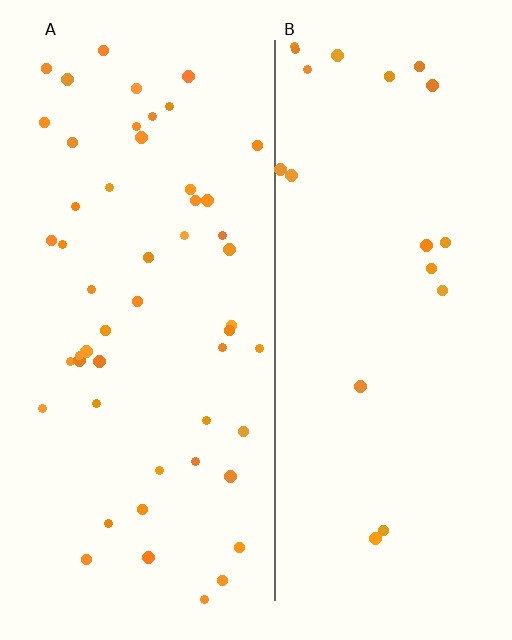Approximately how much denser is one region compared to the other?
Approximately 2.6× — region A over region B.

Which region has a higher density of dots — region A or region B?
A (the left).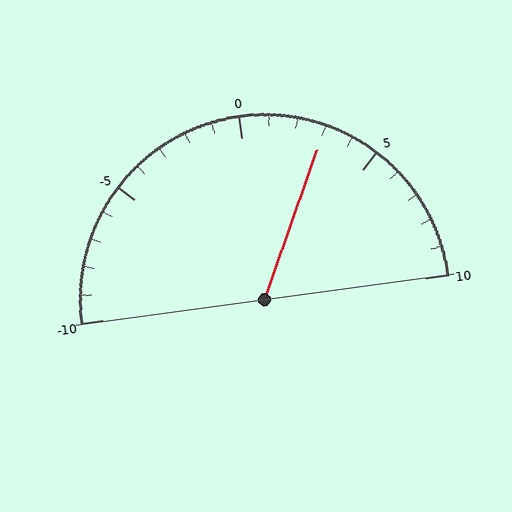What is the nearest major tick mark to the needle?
The nearest major tick mark is 5.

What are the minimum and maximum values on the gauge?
The gauge ranges from -10 to 10.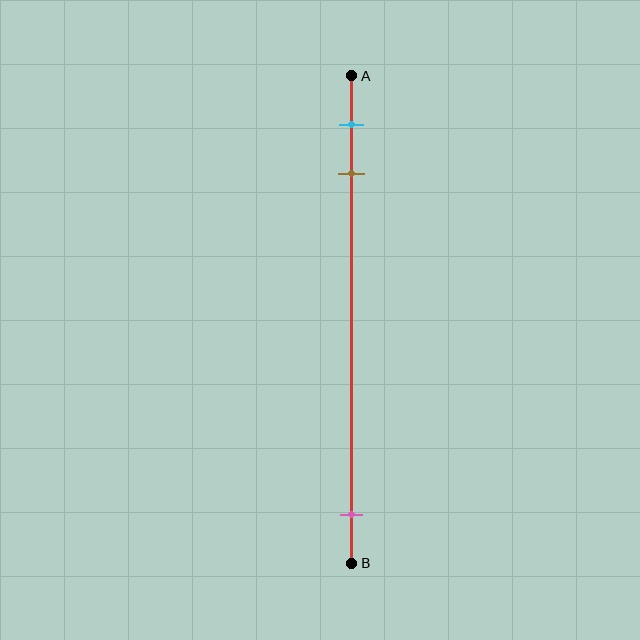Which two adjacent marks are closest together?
The cyan and brown marks are the closest adjacent pair.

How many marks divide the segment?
There are 3 marks dividing the segment.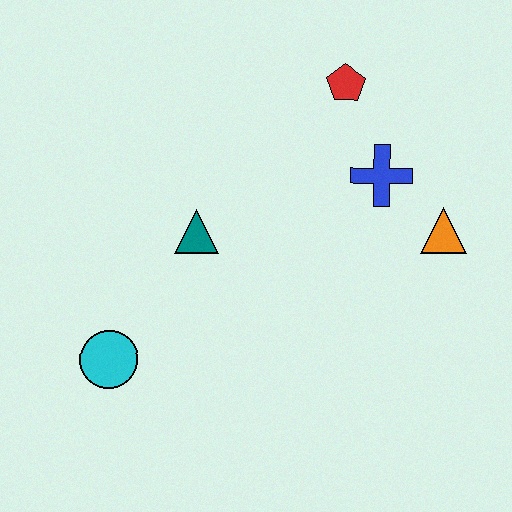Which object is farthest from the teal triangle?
The orange triangle is farthest from the teal triangle.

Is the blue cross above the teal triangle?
Yes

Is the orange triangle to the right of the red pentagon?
Yes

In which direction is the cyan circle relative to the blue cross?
The cyan circle is to the left of the blue cross.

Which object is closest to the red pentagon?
The blue cross is closest to the red pentagon.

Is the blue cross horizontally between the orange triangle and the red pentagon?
Yes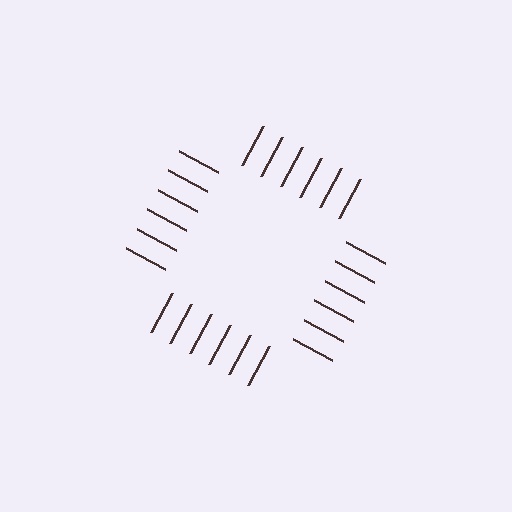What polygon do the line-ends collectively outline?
An illusory square — the line segments terminate on its edges but no continuous stroke is drawn.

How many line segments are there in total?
24 — 6 along each of the 4 edges.